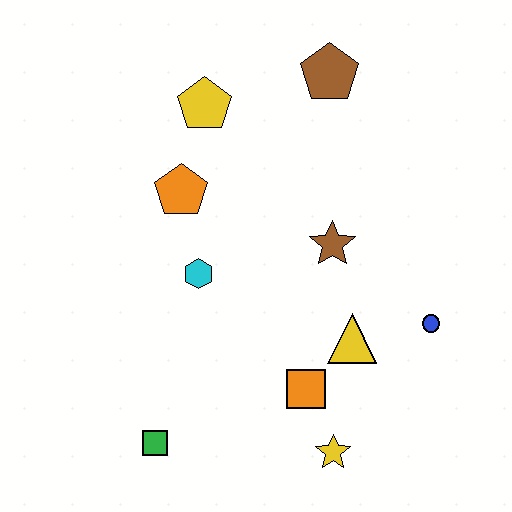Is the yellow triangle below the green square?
No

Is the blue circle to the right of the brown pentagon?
Yes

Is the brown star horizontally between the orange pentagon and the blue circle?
Yes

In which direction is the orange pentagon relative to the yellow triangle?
The orange pentagon is to the left of the yellow triangle.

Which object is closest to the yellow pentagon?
The orange pentagon is closest to the yellow pentagon.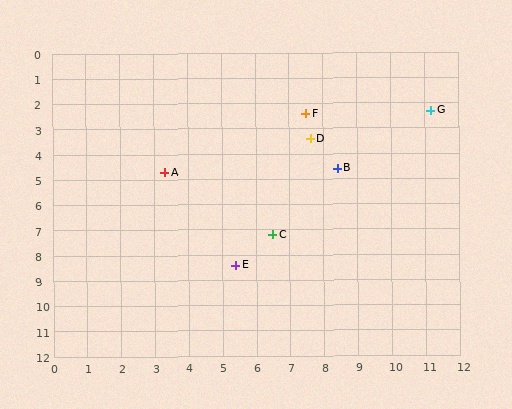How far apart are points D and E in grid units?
Points D and E are about 5.5 grid units apart.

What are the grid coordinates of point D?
Point D is at approximately (7.6, 3.4).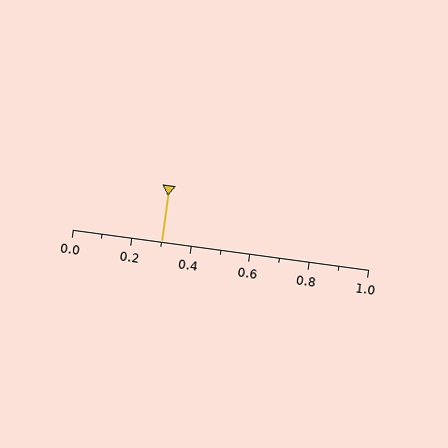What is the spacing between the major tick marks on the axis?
The major ticks are spaced 0.2 apart.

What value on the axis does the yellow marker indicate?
The marker indicates approximately 0.3.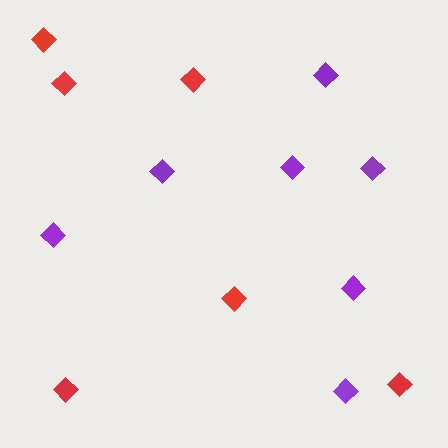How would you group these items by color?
There are 2 groups: one group of purple diamonds (7) and one group of red diamonds (6).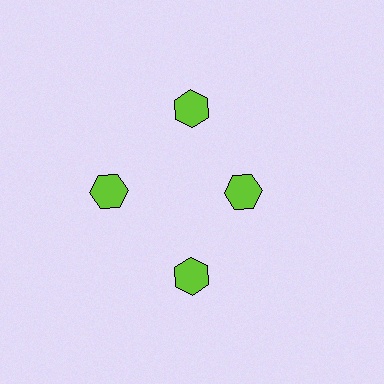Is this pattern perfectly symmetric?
No. The 4 lime hexagons are arranged in a ring, but one element near the 3 o'clock position is pulled inward toward the center, breaking the 4-fold rotational symmetry.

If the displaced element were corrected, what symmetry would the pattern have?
It would have 4-fold rotational symmetry — the pattern would map onto itself every 90 degrees.